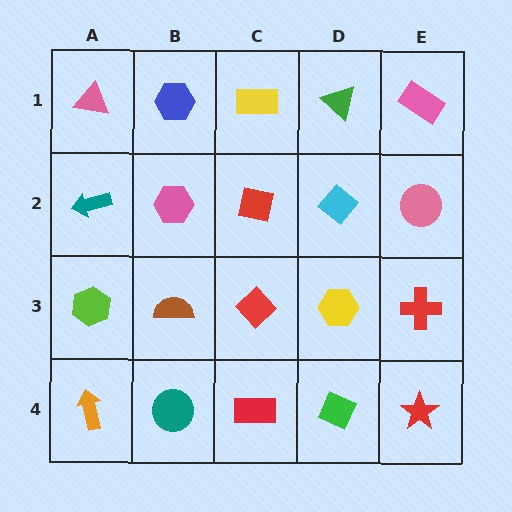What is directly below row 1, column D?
A cyan diamond.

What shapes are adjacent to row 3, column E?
A pink circle (row 2, column E), a red star (row 4, column E), a yellow hexagon (row 3, column D).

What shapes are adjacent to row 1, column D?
A cyan diamond (row 2, column D), a yellow rectangle (row 1, column C), a pink rectangle (row 1, column E).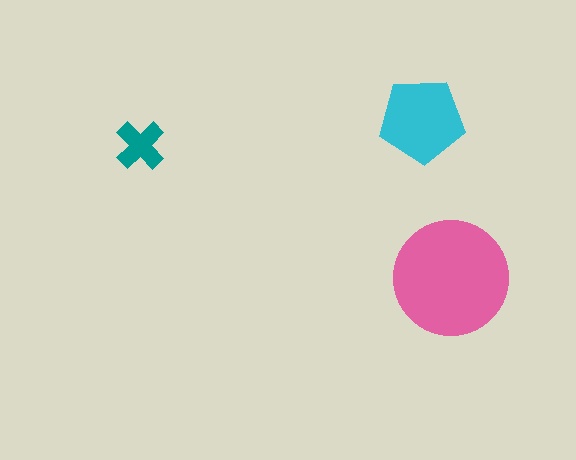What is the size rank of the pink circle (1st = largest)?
1st.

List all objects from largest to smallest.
The pink circle, the cyan pentagon, the teal cross.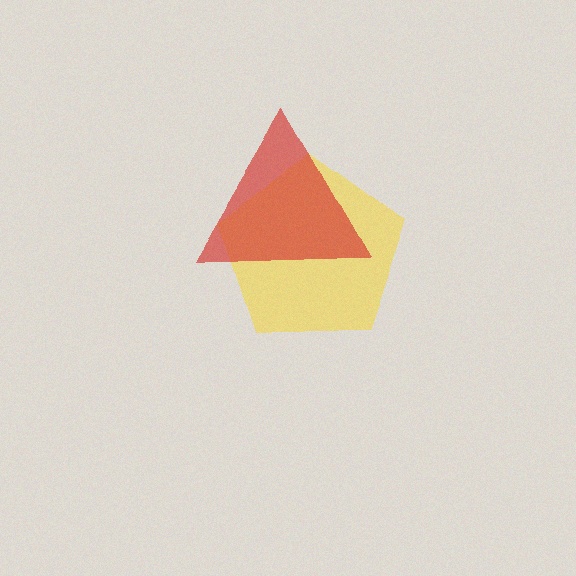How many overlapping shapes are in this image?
There are 2 overlapping shapes in the image.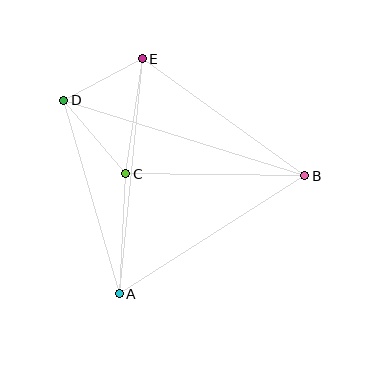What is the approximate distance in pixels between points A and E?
The distance between A and E is approximately 236 pixels.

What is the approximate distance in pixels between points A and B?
The distance between A and B is approximately 220 pixels.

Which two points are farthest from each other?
Points B and D are farthest from each other.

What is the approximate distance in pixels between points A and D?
The distance between A and D is approximately 202 pixels.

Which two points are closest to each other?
Points D and E are closest to each other.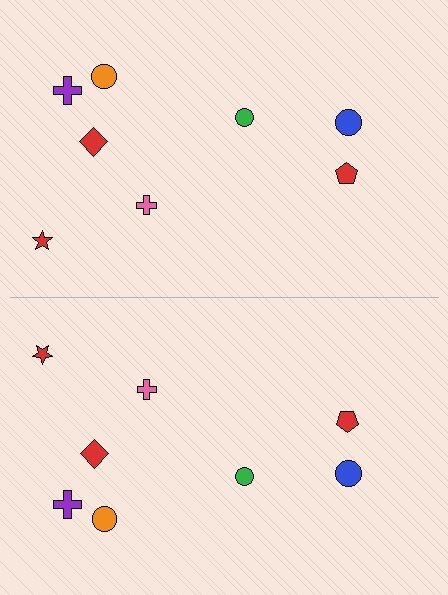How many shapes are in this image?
There are 16 shapes in this image.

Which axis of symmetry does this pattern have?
The pattern has a horizontal axis of symmetry running through the center of the image.